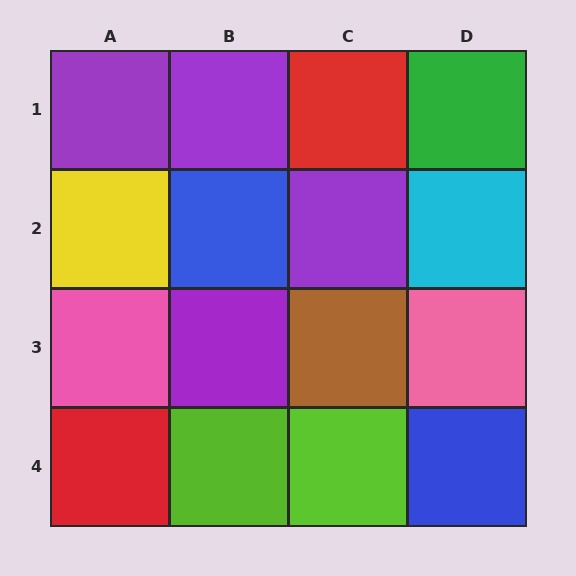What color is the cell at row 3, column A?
Pink.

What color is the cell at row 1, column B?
Purple.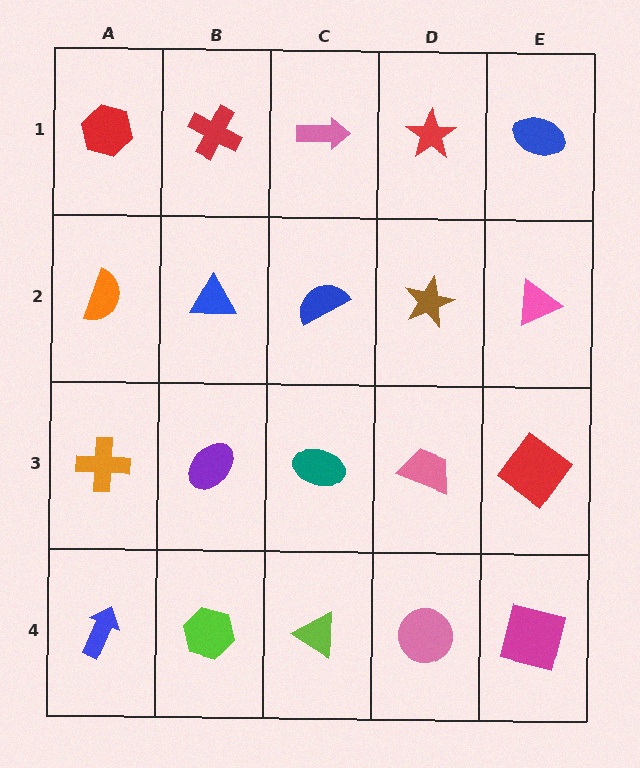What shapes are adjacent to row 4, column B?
A purple ellipse (row 3, column B), a blue arrow (row 4, column A), a lime triangle (row 4, column C).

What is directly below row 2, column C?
A teal ellipse.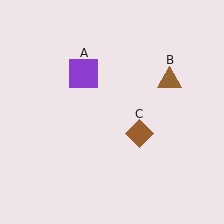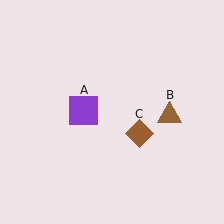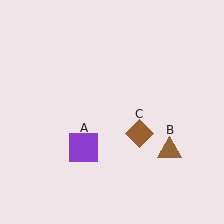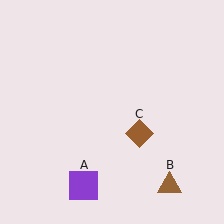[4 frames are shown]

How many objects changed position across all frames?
2 objects changed position: purple square (object A), brown triangle (object B).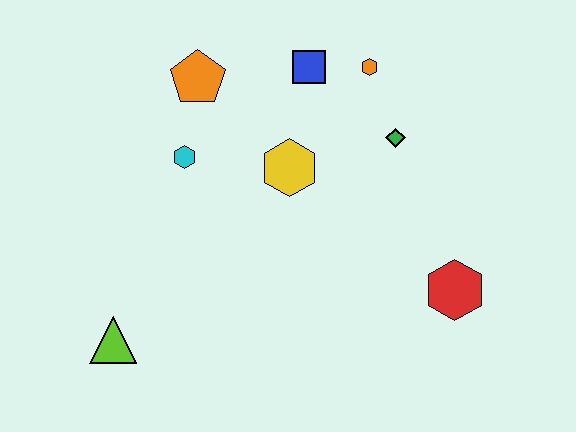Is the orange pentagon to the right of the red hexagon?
No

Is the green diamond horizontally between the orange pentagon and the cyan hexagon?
No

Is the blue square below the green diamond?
No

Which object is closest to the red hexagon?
The green diamond is closest to the red hexagon.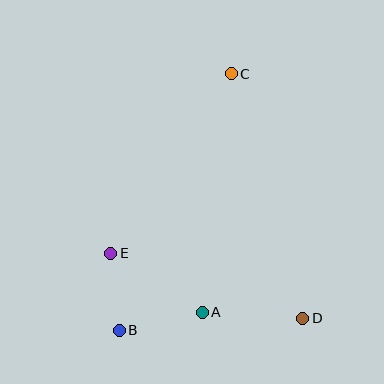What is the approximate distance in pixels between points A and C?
The distance between A and C is approximately 240 pixels.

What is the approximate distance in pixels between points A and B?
The distance between A and B is approximately 85 pixels.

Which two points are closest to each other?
Points B and E are closest to each other.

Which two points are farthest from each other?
Points B and C are farthest from each other.